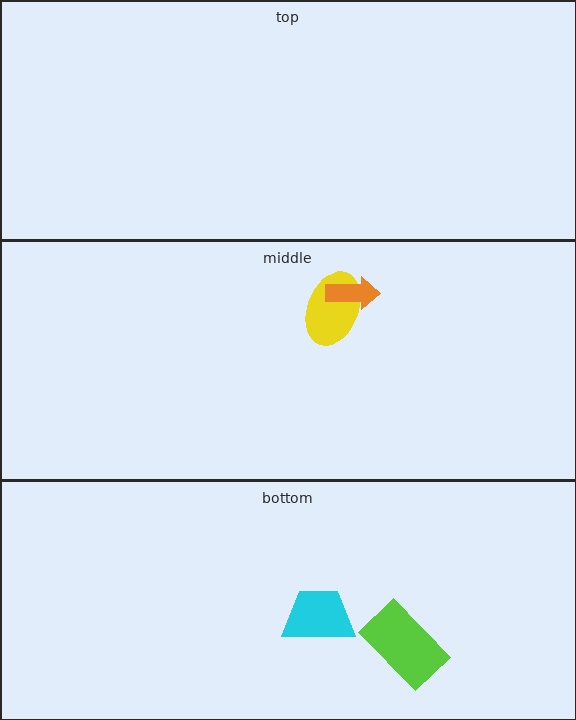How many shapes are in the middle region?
2.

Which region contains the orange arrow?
The middle region.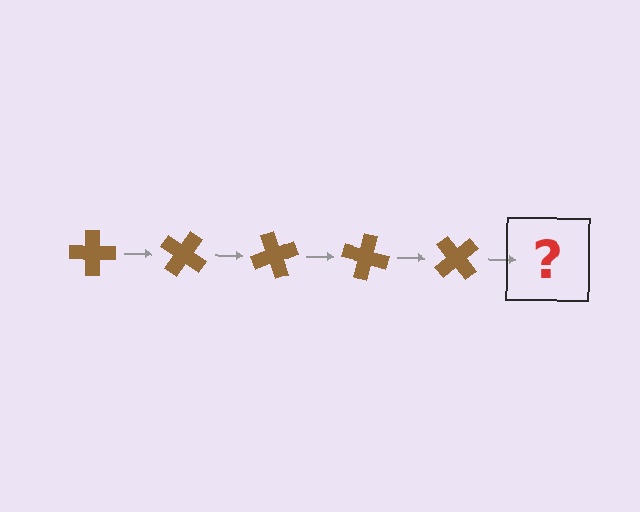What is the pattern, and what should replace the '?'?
The pattern is that the cross rotates 35 degrees each step. The '?' should be a brown cross rotated 175 degrees.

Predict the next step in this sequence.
The next step is a brown cross rotated 175 degrees.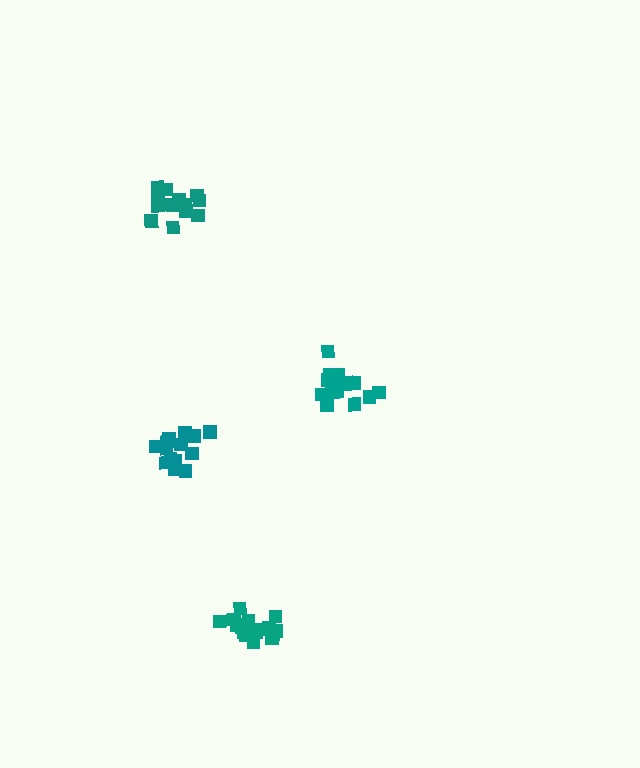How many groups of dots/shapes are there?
There are 4 groups.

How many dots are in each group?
Group 1: 15 dots, Group 2: 14 dots, Group 3: 15 dots, Group 4: 17 dots (61 total).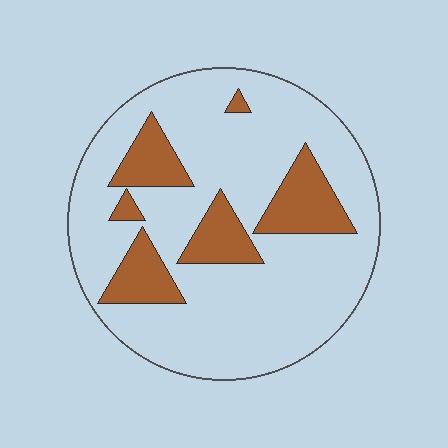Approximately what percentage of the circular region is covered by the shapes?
Approximately 20%.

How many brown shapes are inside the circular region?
6.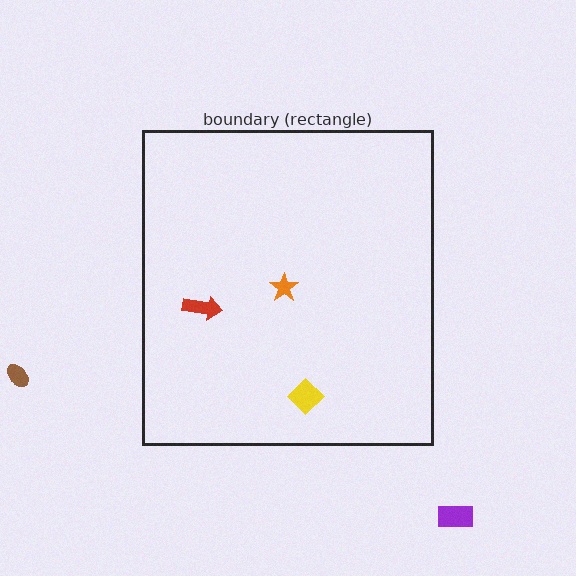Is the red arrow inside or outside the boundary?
Inside.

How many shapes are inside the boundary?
3 inside, 2 outside.